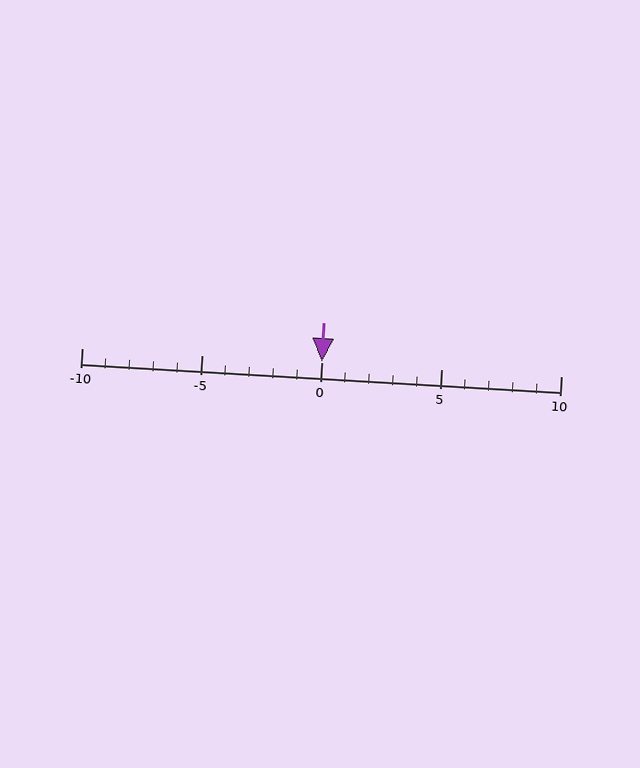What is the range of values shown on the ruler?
The ruler shows values from -10 to 10.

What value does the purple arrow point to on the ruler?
The purple arrow points to approximately 0.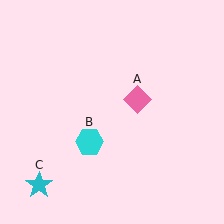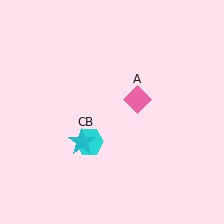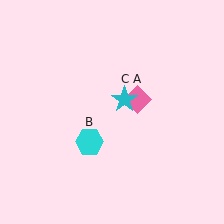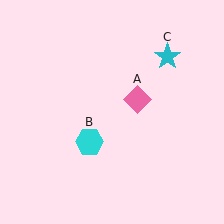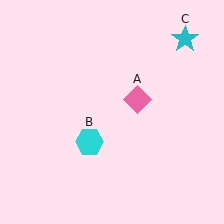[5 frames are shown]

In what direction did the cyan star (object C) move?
The cyan star (object C) moved up and to the right.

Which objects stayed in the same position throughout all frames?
Pink diamond (object A) and cyan hexagon (object B) remained stationary.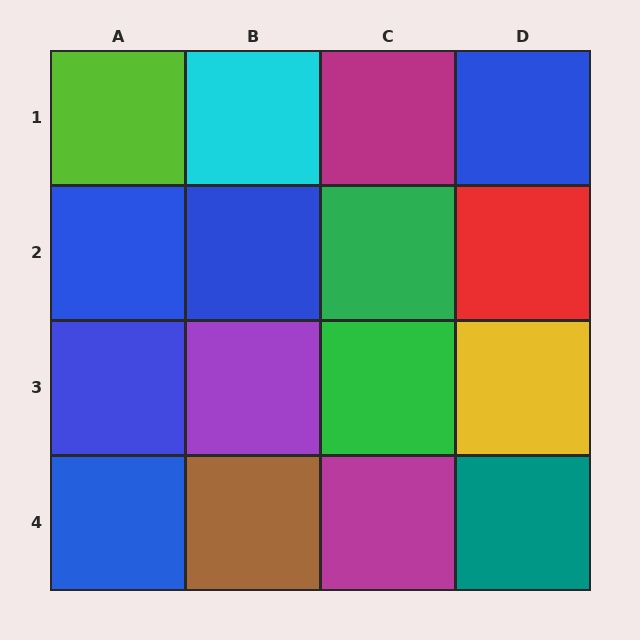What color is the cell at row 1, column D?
Blue.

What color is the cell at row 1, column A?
Lime.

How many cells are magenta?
2 cells are magenta.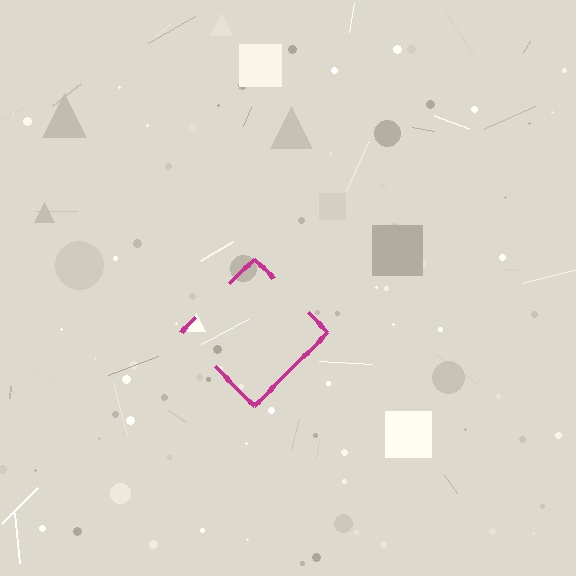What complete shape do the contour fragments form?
The contour fragments form a diamond.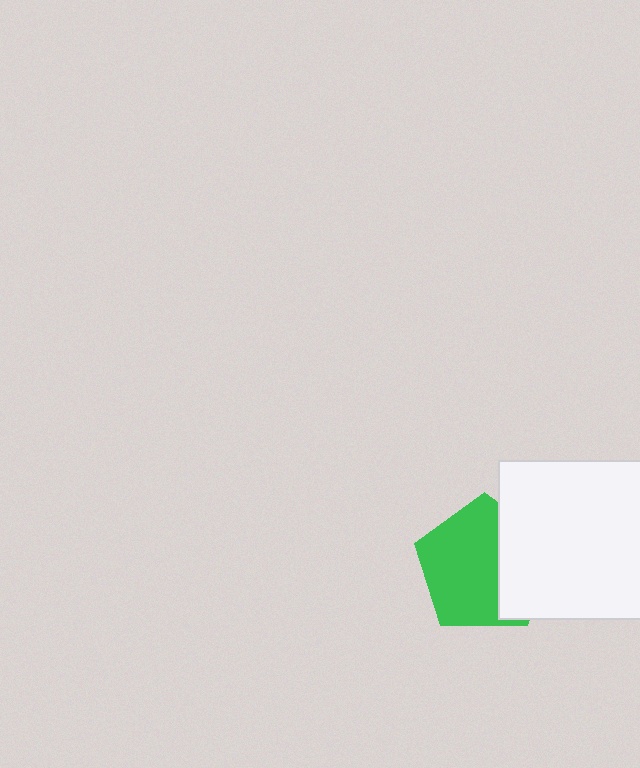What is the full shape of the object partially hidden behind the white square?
The partially hidden object is a green pentagon.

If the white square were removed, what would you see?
You would see the complete green pentagon.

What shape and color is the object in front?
The object in front is a white square.